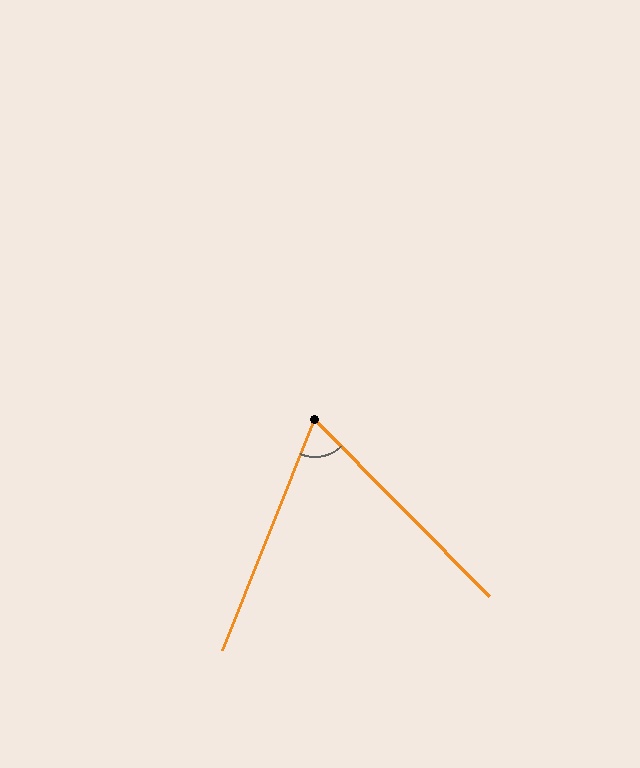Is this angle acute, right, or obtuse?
It is acute.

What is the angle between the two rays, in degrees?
Approximately 67 degrees.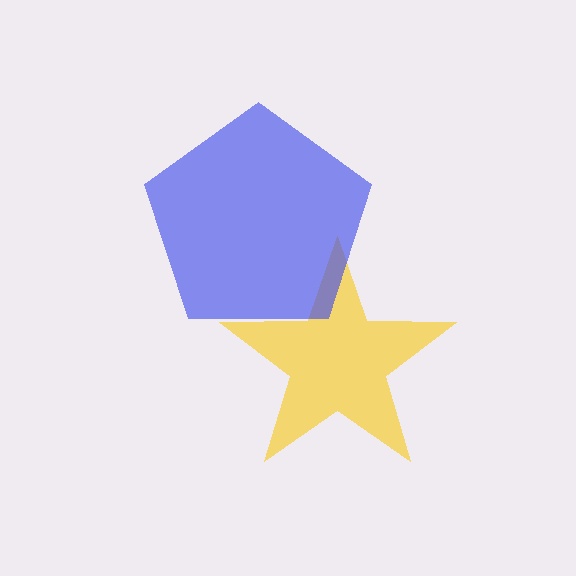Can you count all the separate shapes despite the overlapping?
Yes, there are 2 separate shapes.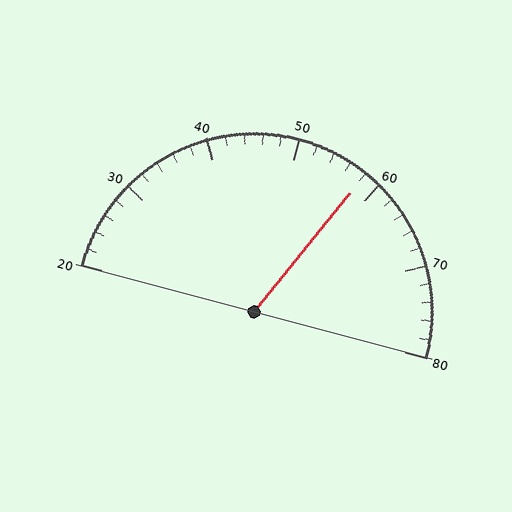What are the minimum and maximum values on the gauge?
The gauge ranges from 20 to 80.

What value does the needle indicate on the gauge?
The needle indicates approximately 58.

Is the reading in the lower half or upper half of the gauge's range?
The reading is in the upper half of the range (20 to 80).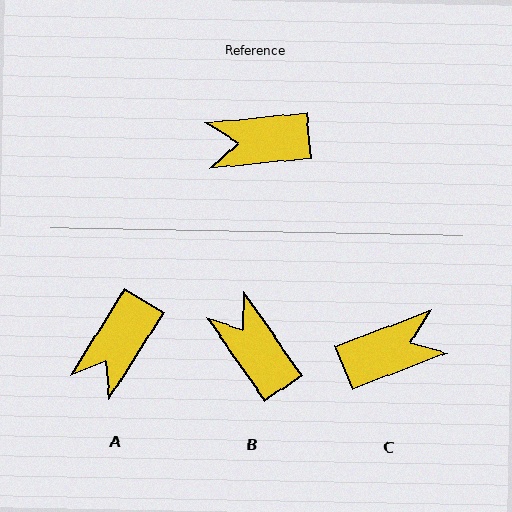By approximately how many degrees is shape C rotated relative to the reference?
Approximately 165 degrees clockwise.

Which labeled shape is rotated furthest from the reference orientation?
C, about 165 degrees away.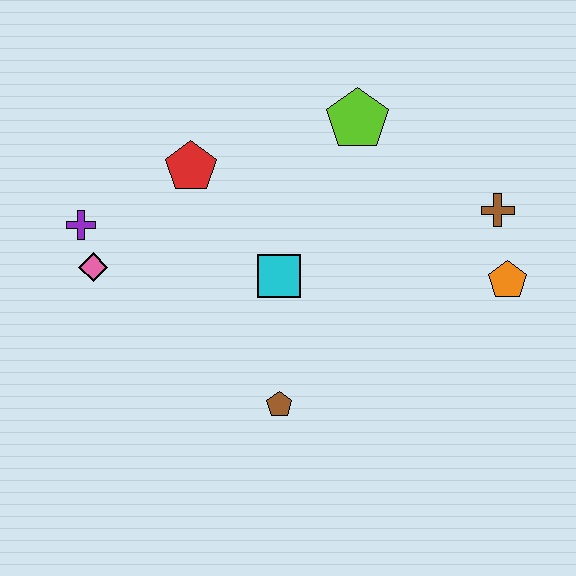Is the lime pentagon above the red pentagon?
Yes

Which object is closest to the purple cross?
The pink diamond is closest to the purple cross.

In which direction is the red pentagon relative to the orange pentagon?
The red pentagon is to the left of the orange pentagon.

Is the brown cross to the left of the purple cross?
No